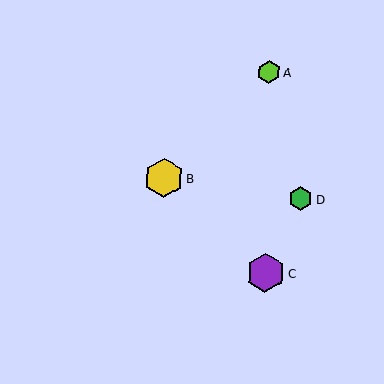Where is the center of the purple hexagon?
The center of the purple hexagon is at (266, 273).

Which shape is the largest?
The yellow hexagon (labeled B) is the largest.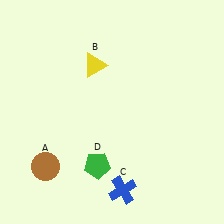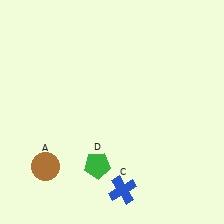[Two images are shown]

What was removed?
The yellow triangle (B) was removed in Image 2.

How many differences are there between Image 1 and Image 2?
There is 1 difference between the two images.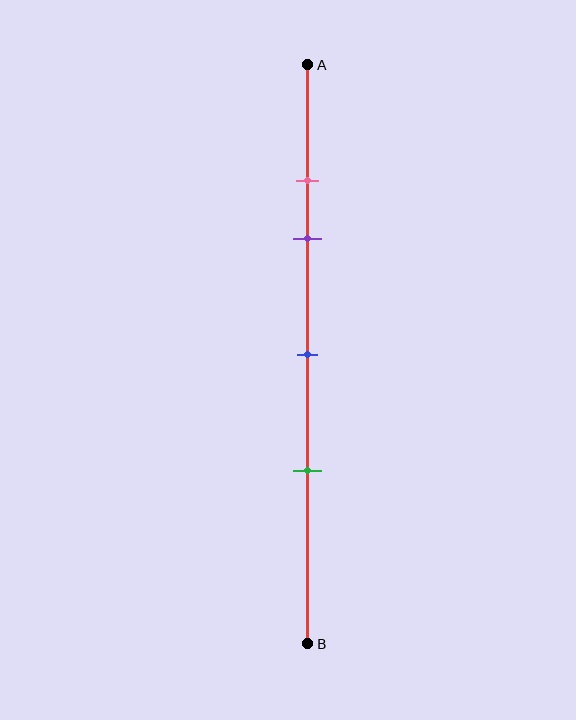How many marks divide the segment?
There are 4 marks dividing the segment.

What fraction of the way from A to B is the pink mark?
The pink mark is approximately 20% (0.2) of the way from A to B.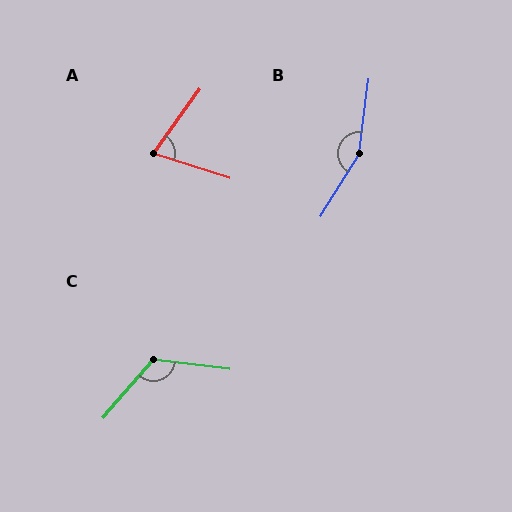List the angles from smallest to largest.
A (72°), C (124°), B (156°).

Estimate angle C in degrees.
Approximately 124 degrees.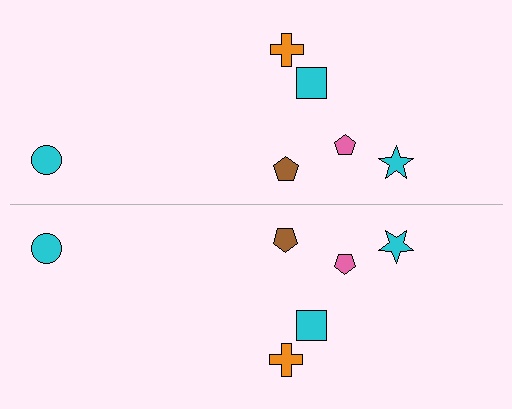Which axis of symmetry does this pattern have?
The pattern has a horizontal axis of symmetry running through the center of the image.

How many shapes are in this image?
There are 12 shapes in this image.